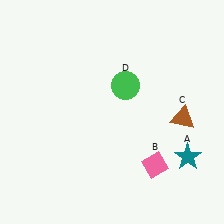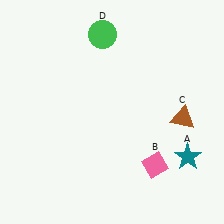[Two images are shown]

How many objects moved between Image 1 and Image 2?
1 object moved between the two images.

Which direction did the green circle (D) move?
The green circle (D) moved up.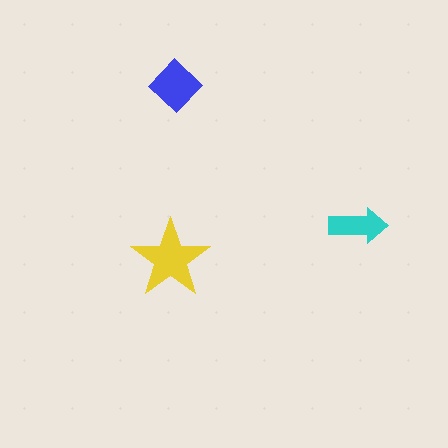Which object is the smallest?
The cyan arrow.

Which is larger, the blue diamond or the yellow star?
The yellow star.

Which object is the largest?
The yellow star.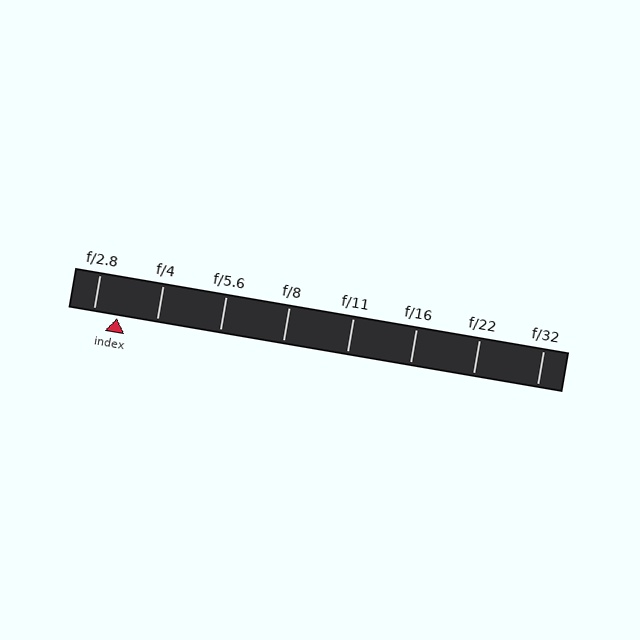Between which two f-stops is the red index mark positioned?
The index mark is between f/2.8 and f/4.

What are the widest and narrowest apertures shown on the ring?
The widest aperture shown is f/2.8 and the narrowest is f/32.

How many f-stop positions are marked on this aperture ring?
There are 8 f-stop positions marked.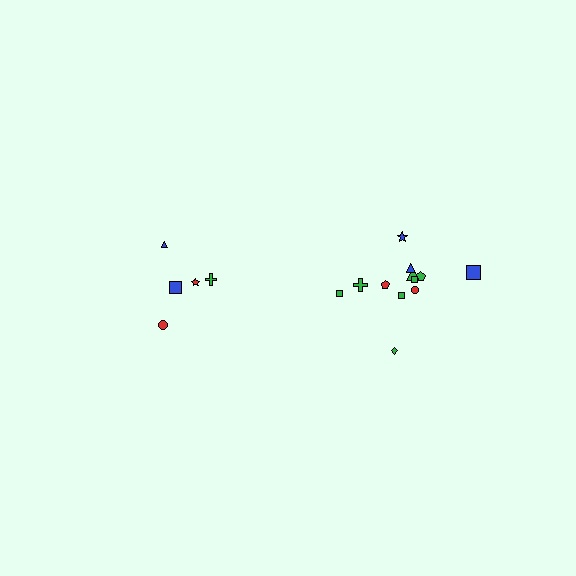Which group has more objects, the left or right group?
The right group.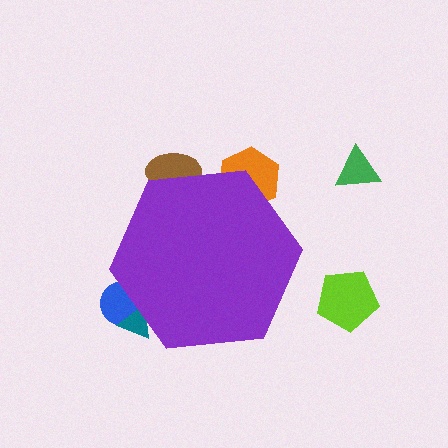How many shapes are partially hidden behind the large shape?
4 shapes are partially hidden.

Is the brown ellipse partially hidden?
Yes, the brown ellipse is partially hidden behind the purple hexagon.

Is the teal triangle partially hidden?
Yes, the teal triangle is partially hidden behind the purple hexagon.